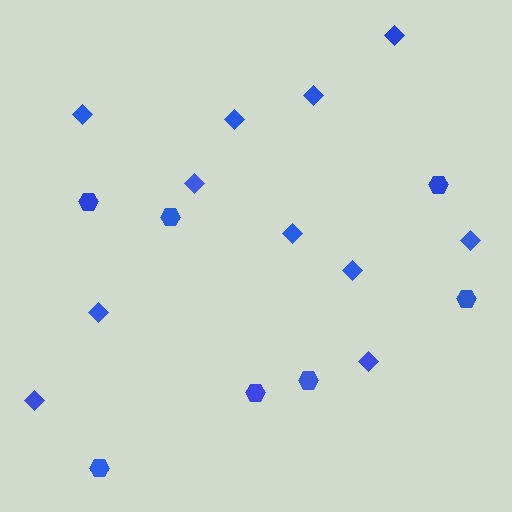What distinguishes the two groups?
There are 2 groups: one group of hexagons (7) and one group of diamonds (11).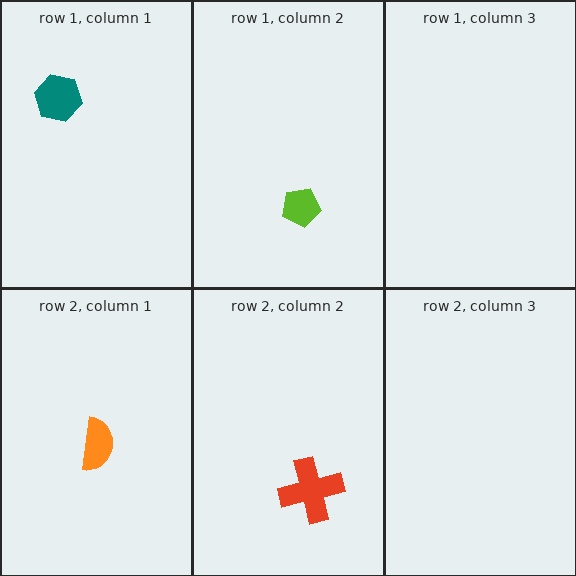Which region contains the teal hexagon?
The row 1, column 1 region.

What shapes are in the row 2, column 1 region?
The orange semicircle.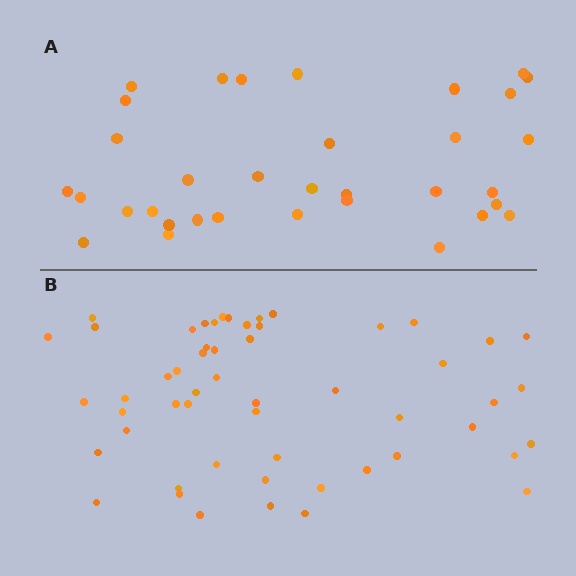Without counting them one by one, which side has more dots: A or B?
Region B (the bottom region) has more dots.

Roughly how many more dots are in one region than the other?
Region B has approximately 20 more dots than region A.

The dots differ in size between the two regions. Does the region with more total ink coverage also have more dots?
No. Region A has more total ink coverage because its dots are larger, but region B actually contains more individual dots. Total area can be misleading — the number of items is what matters here.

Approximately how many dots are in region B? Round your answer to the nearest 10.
About 50 dots. (The exact count is 54, which rounds to 50.)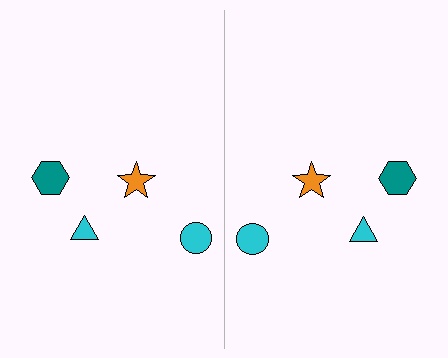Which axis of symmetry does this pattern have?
The pattern has a vertical axis of symmetry running through the center of the image.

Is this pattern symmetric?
Yes, this pattern has bilateral (reflection) symmetry.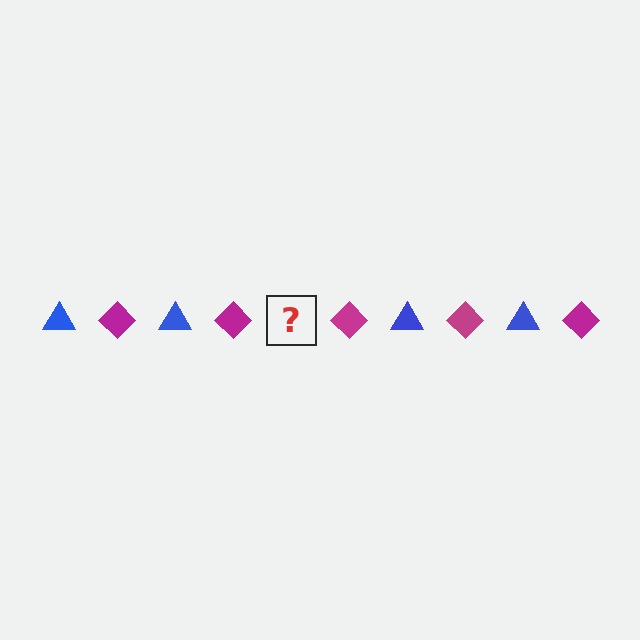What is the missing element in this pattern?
The missing element is a blue triangle.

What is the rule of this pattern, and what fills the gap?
The rule is that the pattern alternates between blue triangle and magenta diamond. The gap should be filled with a blue triangle.